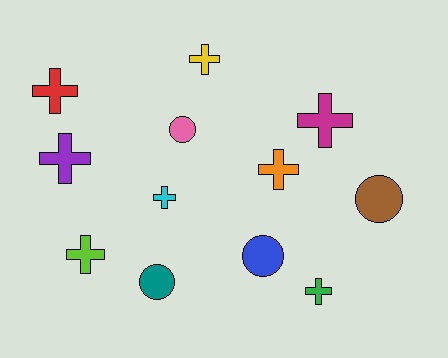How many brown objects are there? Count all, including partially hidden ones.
There is 1 brown object.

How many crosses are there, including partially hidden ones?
There are 8 crosses.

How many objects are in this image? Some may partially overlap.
There are 12 objects.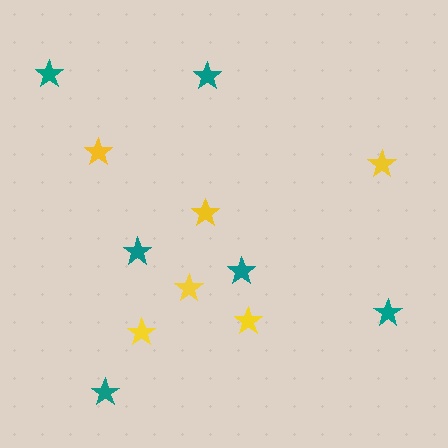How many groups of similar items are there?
There are 2 groups: one group of teal stars (6) and one group of yellow stars (6).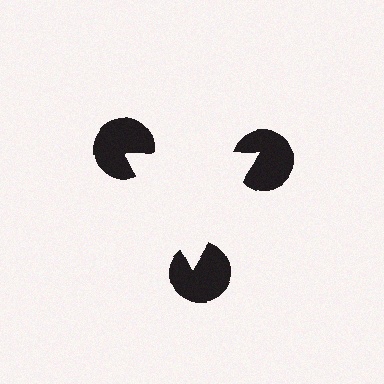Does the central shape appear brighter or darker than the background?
It typically appears slightly brighter than the background, even though no actual brightness change is drawn.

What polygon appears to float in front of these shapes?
An illusory triangle — its edges are inferred from the aligned wedge cuts in the pac-man discs, not physically drawn.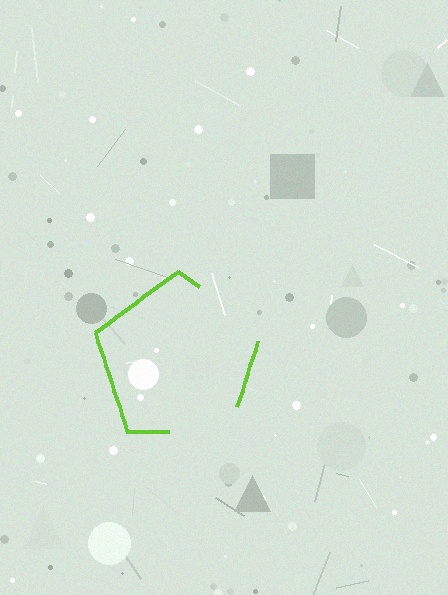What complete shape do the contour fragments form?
The contour fragments form a pentagon.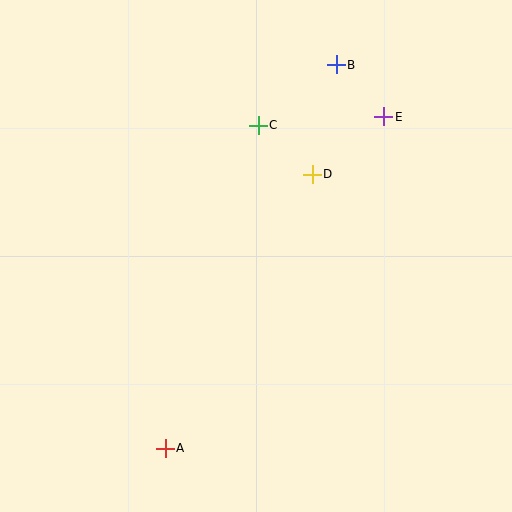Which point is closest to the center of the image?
Point D at (312, 174) is closest to the center.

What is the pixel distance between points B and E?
The distance between B and E is 70 pixels.